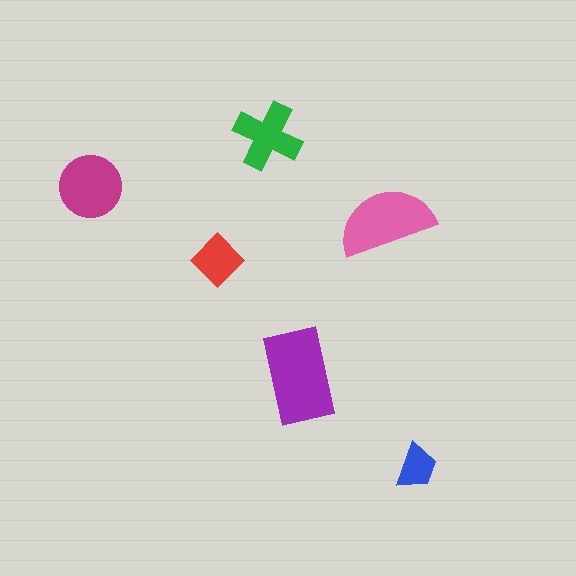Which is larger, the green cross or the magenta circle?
The magenta circle.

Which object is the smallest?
The blue trapezoid.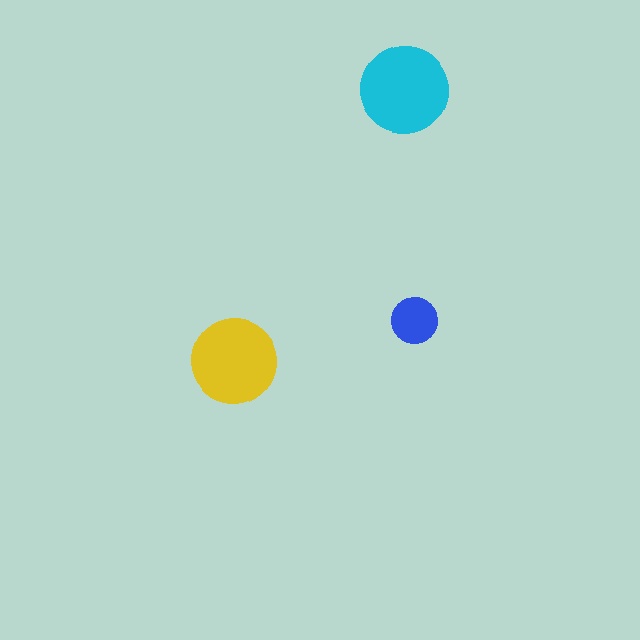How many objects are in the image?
There are 3 objects in the image.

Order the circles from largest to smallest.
the cyan one, the yellow one, the blue one.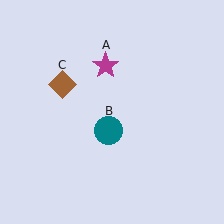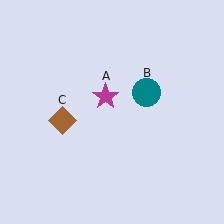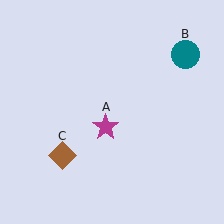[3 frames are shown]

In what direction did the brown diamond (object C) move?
The brown diamond (object C) moved down.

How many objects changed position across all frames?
3 objects changed position: magenta star (object A), teal circle (object B), brown diamond (object C).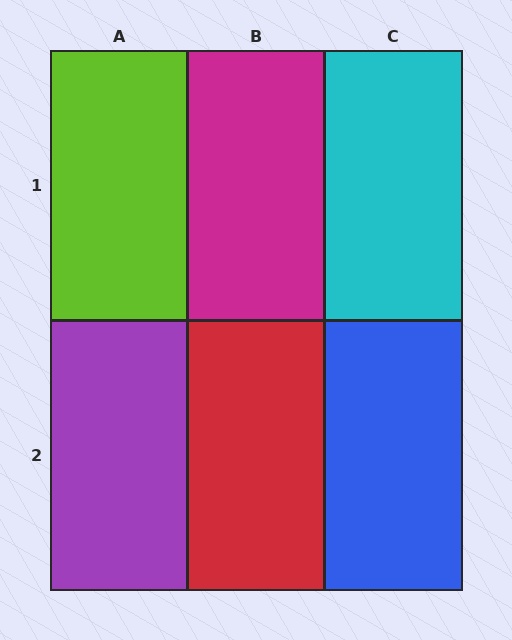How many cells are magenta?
1 cell is magenta.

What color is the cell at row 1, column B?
Magenta.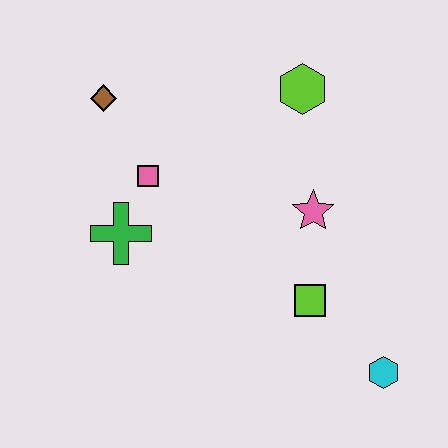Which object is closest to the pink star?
The lime square is closest to the pink star.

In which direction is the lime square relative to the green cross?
The lime square is to the right of the green cross.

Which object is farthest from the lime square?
The brown diamond is farthest from the lime square.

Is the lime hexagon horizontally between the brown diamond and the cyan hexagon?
Yes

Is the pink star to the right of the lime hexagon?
Yes